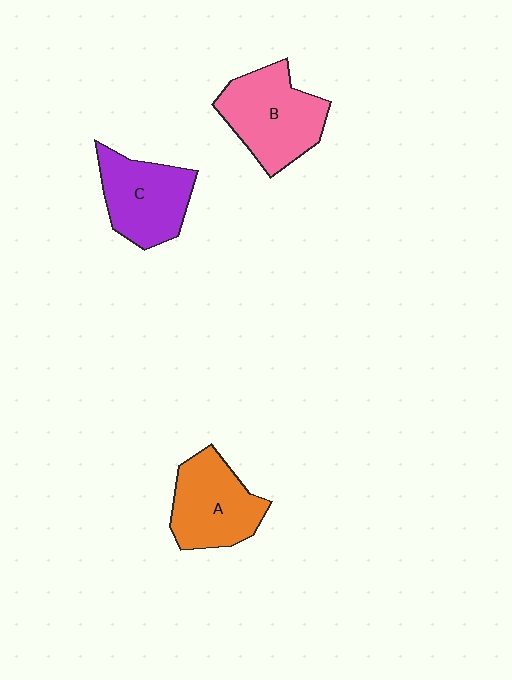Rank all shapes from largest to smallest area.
From largest to smallest: B (pink), A (orange), C (purple).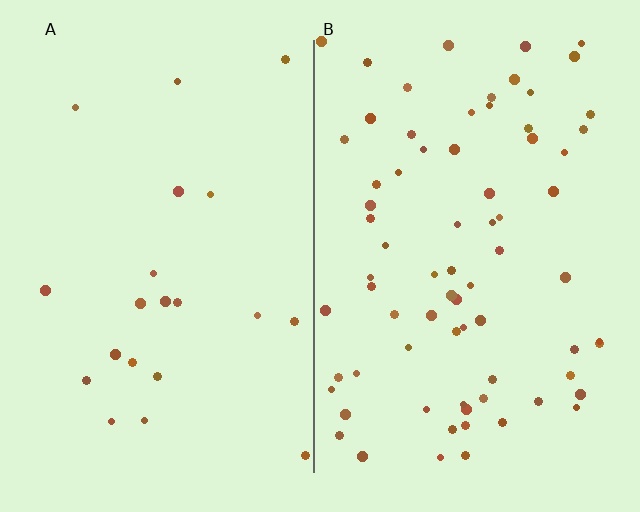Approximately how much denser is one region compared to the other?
Approximately 3.6× — region B over region A.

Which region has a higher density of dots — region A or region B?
B (the right).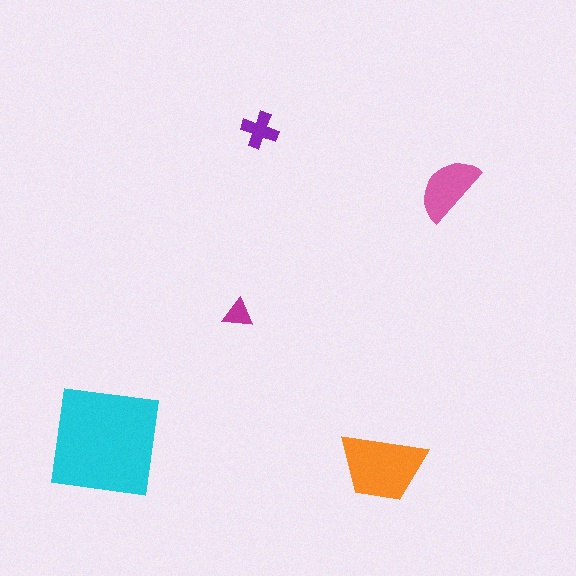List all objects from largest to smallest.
The cyan square, the orange trapezoid, the pink semicircle, the purple cross, the magenta triangle.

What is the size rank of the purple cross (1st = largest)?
4th.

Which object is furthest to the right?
The pink semicircle is rightmost.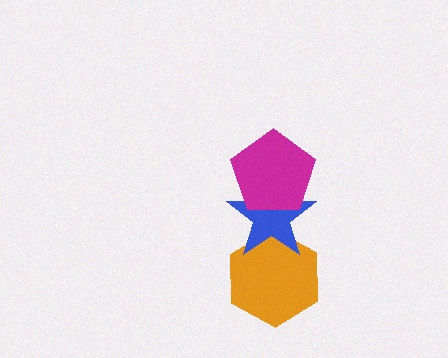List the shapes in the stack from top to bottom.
From top to bottom: the magenta pentagon, the blue star, the orange hexagon.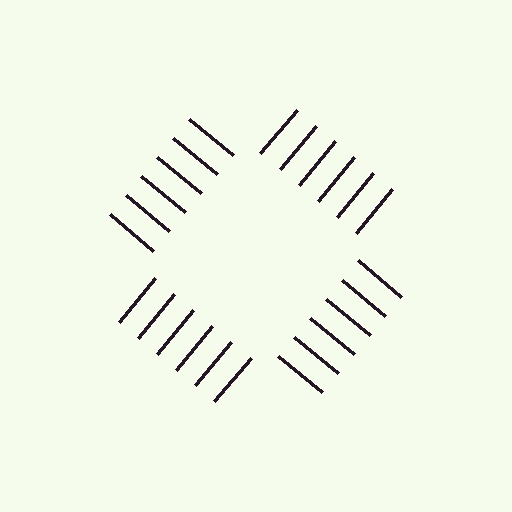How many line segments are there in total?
24 — 6 along each of the 4 edges.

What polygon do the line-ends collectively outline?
An illusory square — the line segments terminate on its edges but no continuous stroke is drawn.